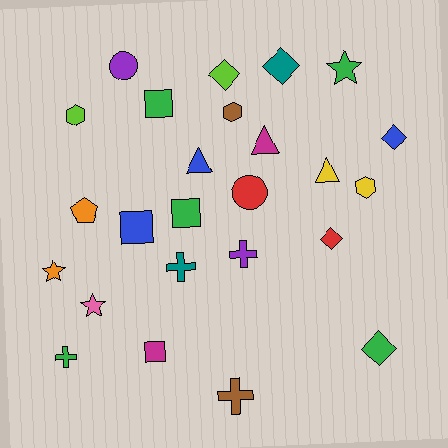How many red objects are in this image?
There are 2 red objects.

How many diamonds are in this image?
There are 5 diamonds.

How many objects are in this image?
There are 25 objects.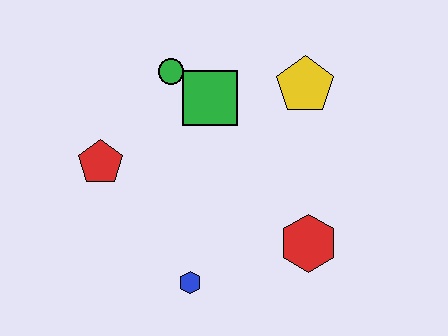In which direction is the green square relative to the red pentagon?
The green square is to the right of the red pentagon.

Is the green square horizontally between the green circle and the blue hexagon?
No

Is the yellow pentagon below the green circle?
Yes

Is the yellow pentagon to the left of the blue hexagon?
No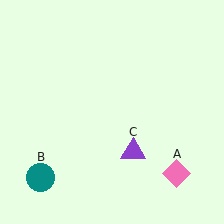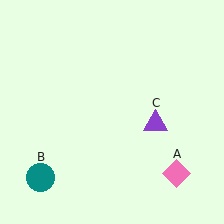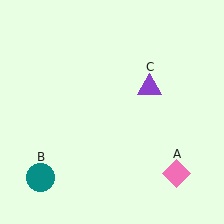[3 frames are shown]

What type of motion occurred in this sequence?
The purple triangle (object C) rotated counterclockwise around the center of the scene.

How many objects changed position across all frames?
1 object changed position: purple triangle (object C).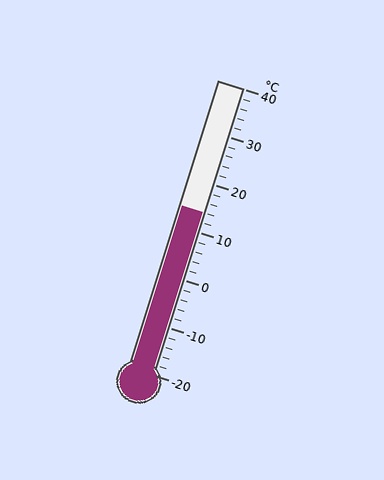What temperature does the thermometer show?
The thermometer shows approximately 14°C.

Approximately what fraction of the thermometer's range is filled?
The thermometer is filled to approximately 55% of its range.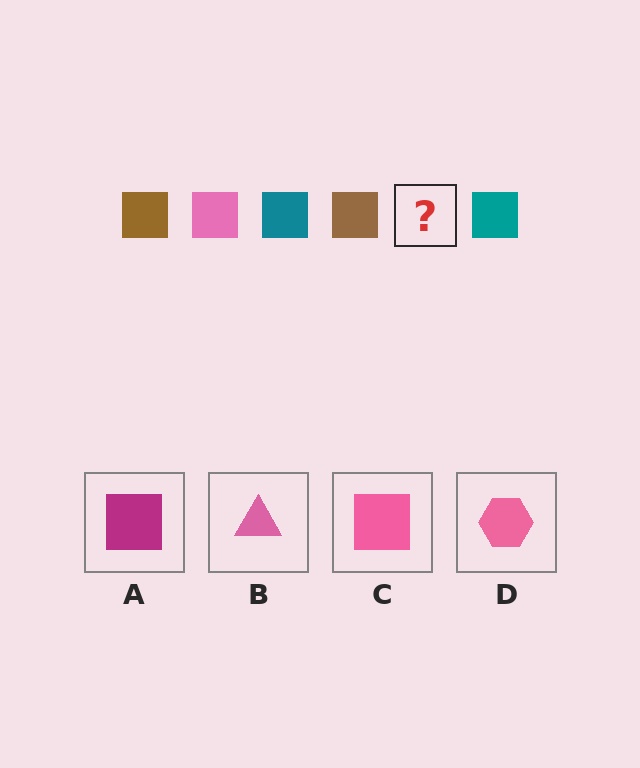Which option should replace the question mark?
Option C.